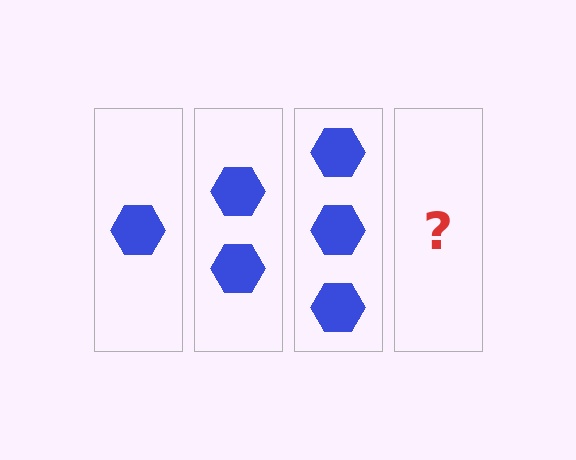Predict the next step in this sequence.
The next step is 4 hexagons.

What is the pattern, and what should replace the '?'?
The pattern is that each step adds one more hexagon. The '?' should be 4 hexagons.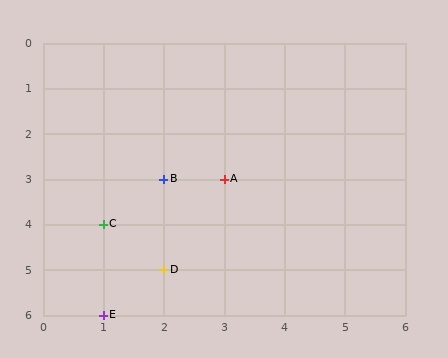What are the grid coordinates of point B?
Point B is at grid coordinates (2, 3).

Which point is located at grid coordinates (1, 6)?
Point E is at (1, 6).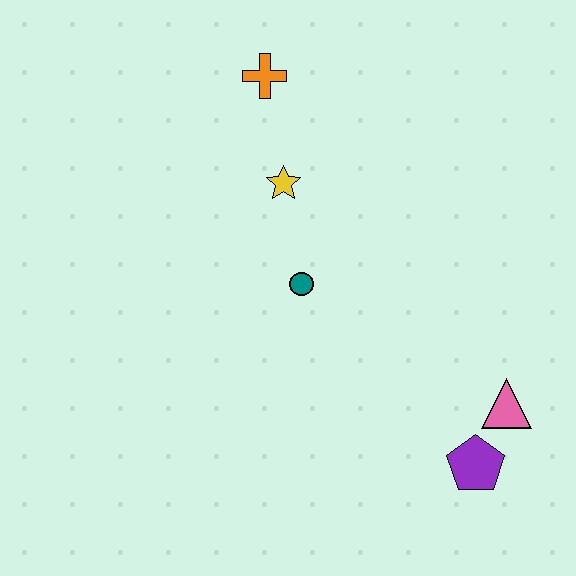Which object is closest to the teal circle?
The yellow star is closest to the teal circle.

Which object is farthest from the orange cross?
The purple pentagon is farthest from the orange cross.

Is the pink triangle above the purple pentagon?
Yes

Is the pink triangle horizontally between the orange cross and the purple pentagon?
No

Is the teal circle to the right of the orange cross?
Yes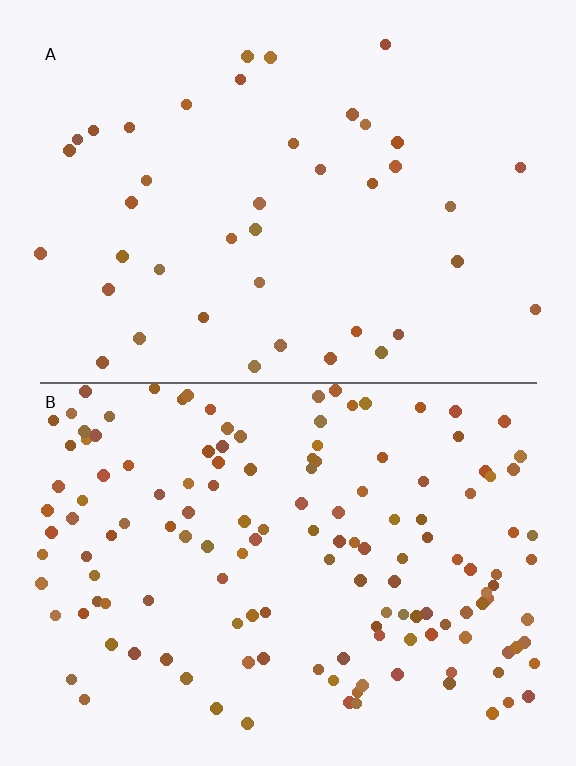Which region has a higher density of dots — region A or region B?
B (the bottom).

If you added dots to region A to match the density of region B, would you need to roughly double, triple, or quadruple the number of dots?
Approximately triple.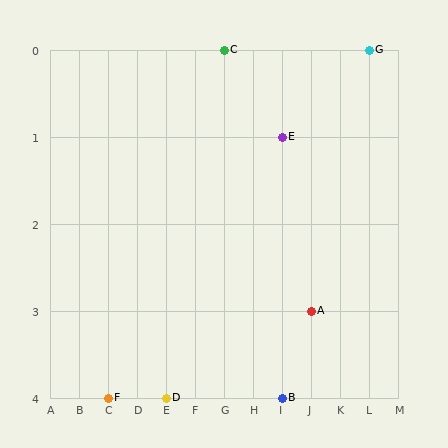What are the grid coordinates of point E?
Point E is at grid coordinates (I, 1).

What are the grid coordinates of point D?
Point D is at grid coordinates (E, 4).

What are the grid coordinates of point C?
Point C is at grid coordinates (G, 0).